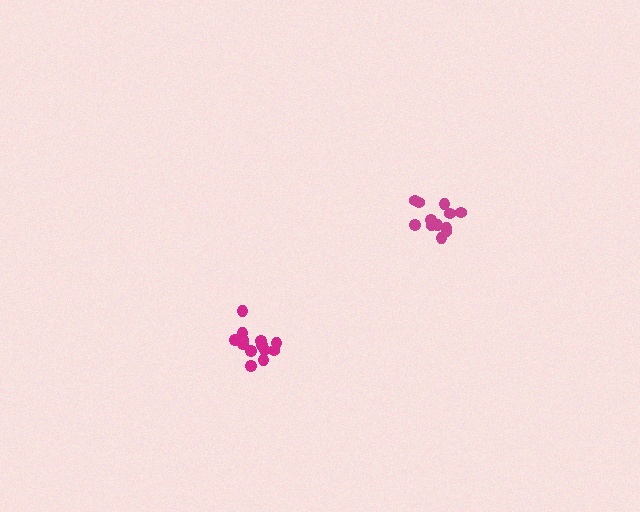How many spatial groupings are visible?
There are 2 spatial groupings.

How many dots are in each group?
Group 1: 12 dots, Group 2: 13 dots (25 total).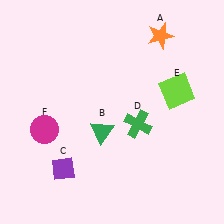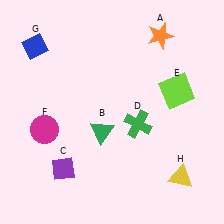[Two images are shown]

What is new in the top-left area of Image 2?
A blue diamond (G) was added in the top-left area of Image 2.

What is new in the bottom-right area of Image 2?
A yellow triangle (H) was added in the bottom-right area of Image 2.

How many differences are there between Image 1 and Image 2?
There are 2 differences between the two images.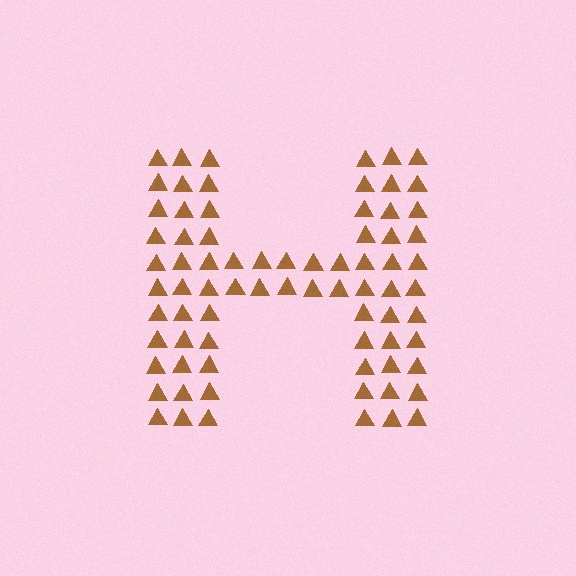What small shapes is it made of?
It is made of small triangles.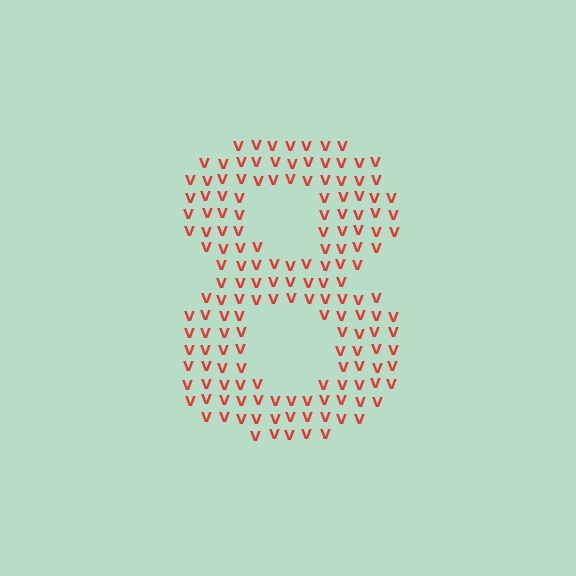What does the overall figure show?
The overall figure shows the digit 8.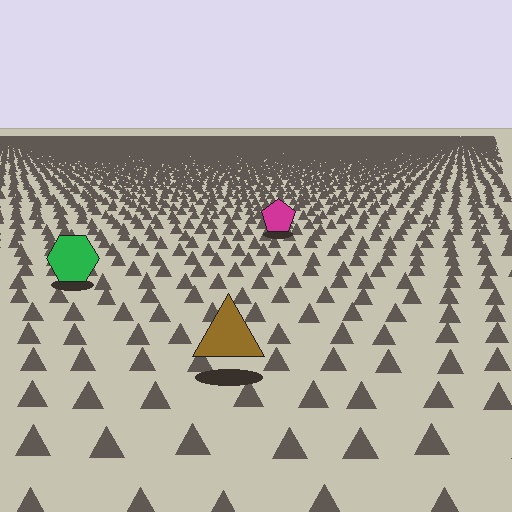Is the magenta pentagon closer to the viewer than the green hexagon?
No. The green hexagon is closer — you can tell from the texture gradient: the ground texture is coarser near it.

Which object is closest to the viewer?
The brown triangle is closest. The texture marks near it are larger and more spread out.